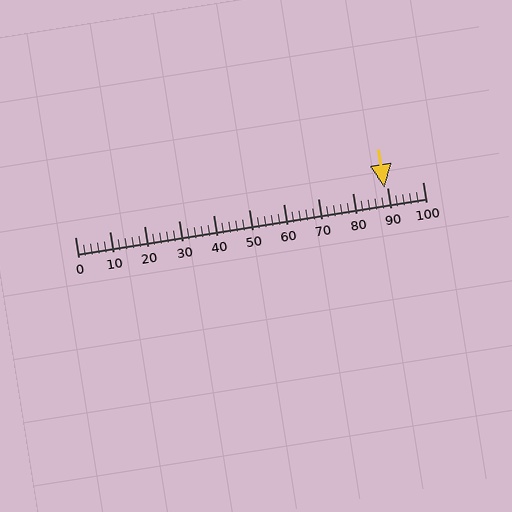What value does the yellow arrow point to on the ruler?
The yellow arrow points to approximately 89.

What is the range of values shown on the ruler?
The ruler shows values from 0 to 100.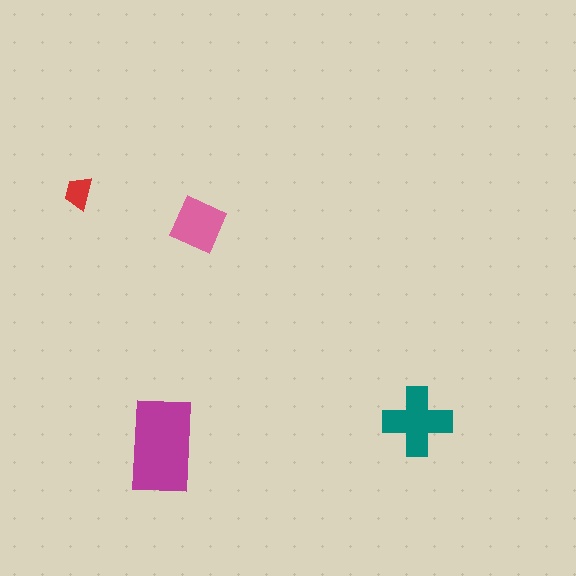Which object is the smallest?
The red trapezoid.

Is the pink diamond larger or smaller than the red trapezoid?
Larger.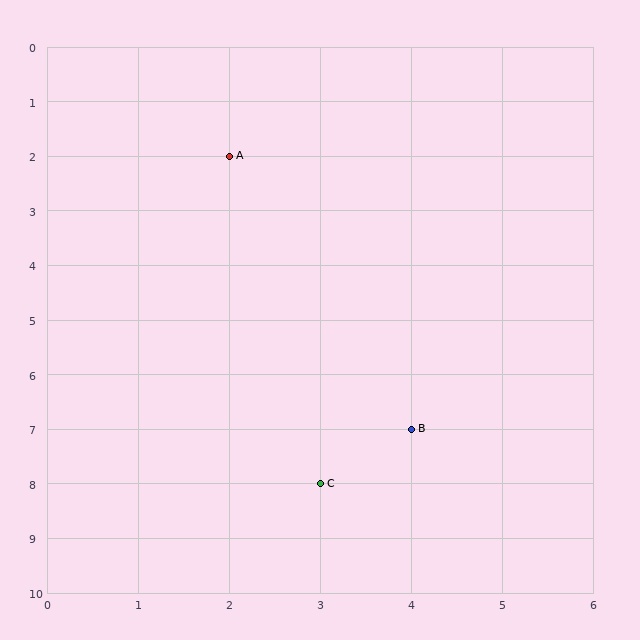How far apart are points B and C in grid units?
Points B and C are 1 column and 1 row apart (about 1.4 grid units diagonally).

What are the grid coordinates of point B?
Point B is at grid coordinates (4, 7).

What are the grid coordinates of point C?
Point C is at grid coordinates (3, 8).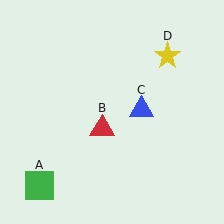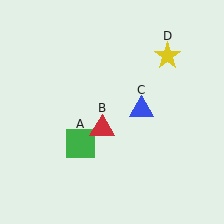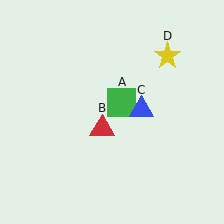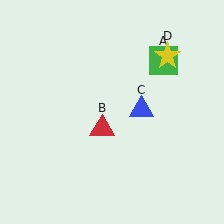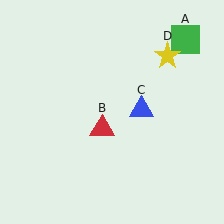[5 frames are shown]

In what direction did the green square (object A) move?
The green square (object A) moved up and to the right.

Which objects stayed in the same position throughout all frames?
Red triangle (object B) and blue triangle (object C) and yellow star (object D) remained stationary.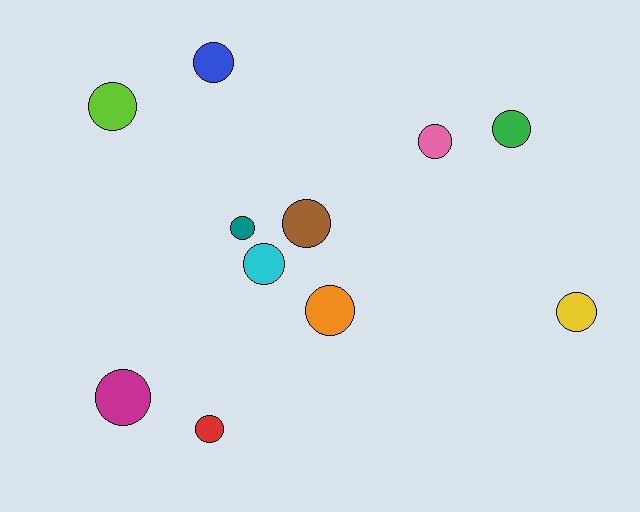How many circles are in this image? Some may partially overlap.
There are 11 circles.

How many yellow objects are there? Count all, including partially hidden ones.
There is 1 yellow object.